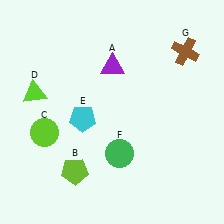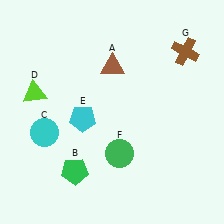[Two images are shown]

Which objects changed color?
A changed from purple to brown. B changed from lime to green. C changed from lime to cyan.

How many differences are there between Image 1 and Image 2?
There are 3 differences between the two images.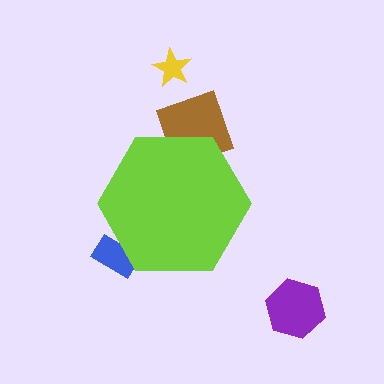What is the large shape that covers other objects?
A lime hexagon.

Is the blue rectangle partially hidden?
Yes, the blue rectangle is partially hidden behind the lime hexagon.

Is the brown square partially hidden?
Yes, the brown square is partially hidden behind the lime hexagon.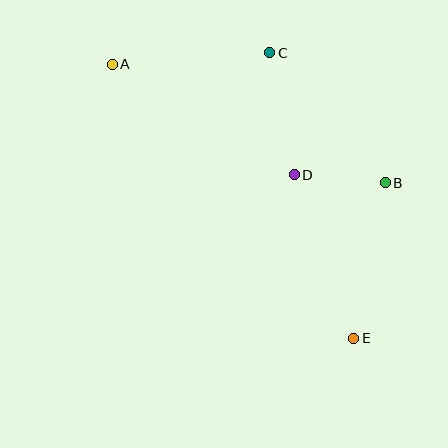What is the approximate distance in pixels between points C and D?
The distance between C and D is approximately 125 pixels.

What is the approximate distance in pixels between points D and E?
The distance between D and E is approximately 174 pixels.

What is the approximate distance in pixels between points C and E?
The distance between C and E is approximately 297 pixels.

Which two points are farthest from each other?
Points A and E are farthest from each other.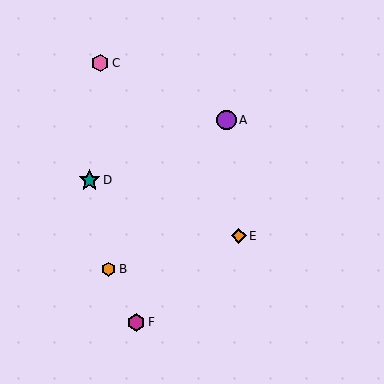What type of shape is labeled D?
Shape D is a teal star.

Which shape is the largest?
The teal star (labeled D) is the largest.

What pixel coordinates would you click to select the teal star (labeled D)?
Click at (89, 180) to select the teal star D.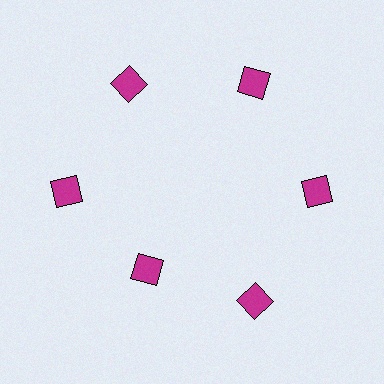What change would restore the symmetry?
The symmetry would be restored by moving it outward, back onto the ring so that all 6 squares sit at equal angles and equal distance from the center.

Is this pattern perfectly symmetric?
No. The 6 magenta squares are arranged in a ring, but one element near the 7 o'clock position is pulled inward toward the center, breaking the 6-fold rotational symmetry.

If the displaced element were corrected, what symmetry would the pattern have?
It would have 6-fold rotational symmetry — the pattern would map onto itself every 60 degrees.